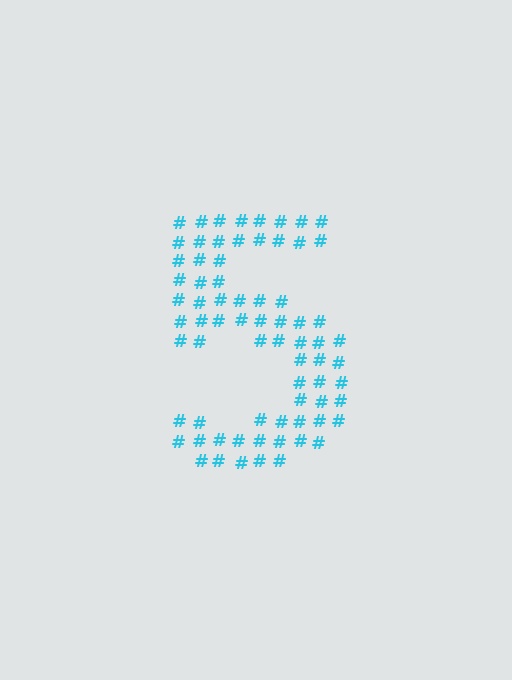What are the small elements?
The small elements are hash symbols.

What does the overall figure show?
The overall figure shows the digit 5.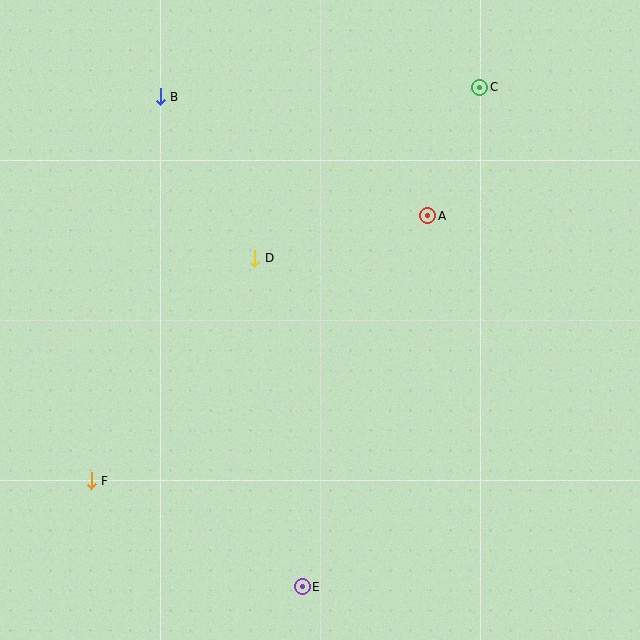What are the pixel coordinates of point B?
Point B is at (160, 97).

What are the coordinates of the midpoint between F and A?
The midpoint between F and A is at (259, 348).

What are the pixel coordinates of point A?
Point A is at (428, 216).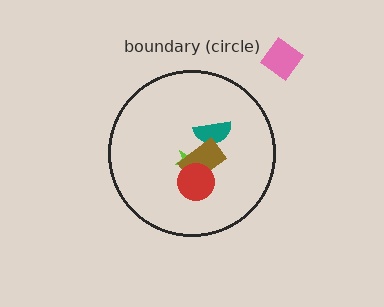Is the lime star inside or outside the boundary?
Inside.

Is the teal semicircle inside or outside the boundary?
Inside.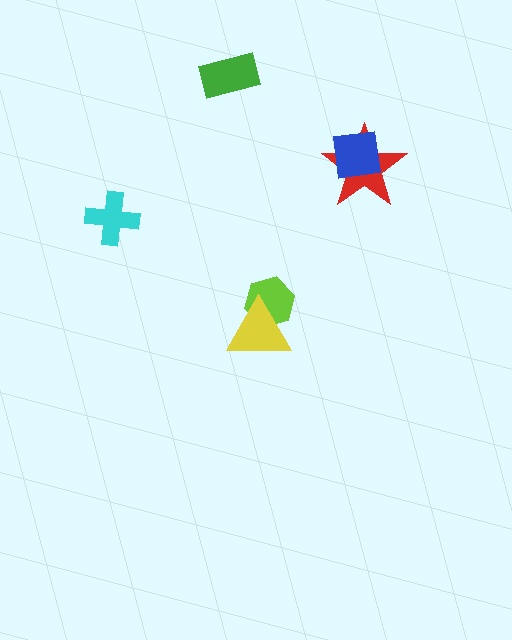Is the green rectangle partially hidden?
No, no other shape covers it.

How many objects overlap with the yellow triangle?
1 object overlaps with the yellow triangle.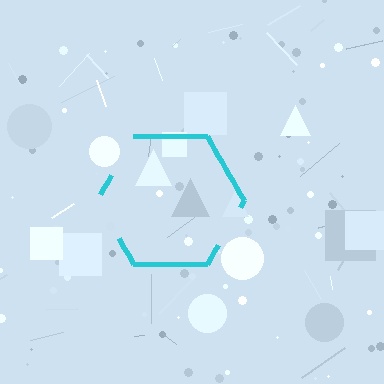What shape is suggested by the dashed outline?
The dashed outline suggests a hexagon.